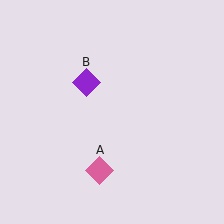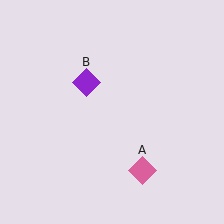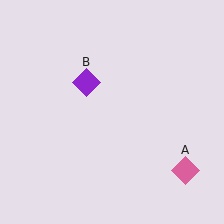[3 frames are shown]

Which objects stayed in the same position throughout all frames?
Purple diamond (object B) remained stationary.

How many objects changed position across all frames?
1 object changed position: pink diamond (object A).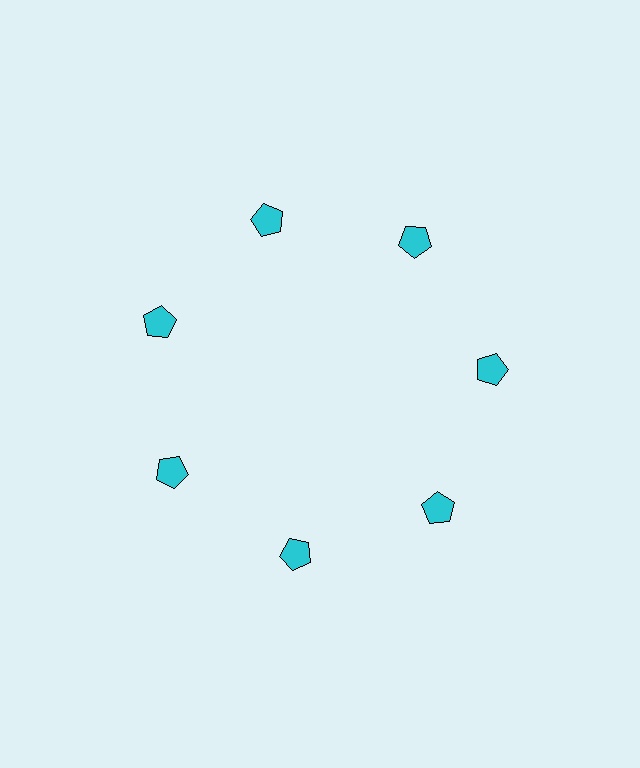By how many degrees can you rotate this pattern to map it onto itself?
The pattern maps onto itself every 51 degrees of rotation.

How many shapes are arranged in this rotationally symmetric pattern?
There are 7 shapes, arranged in 7 groups of 1.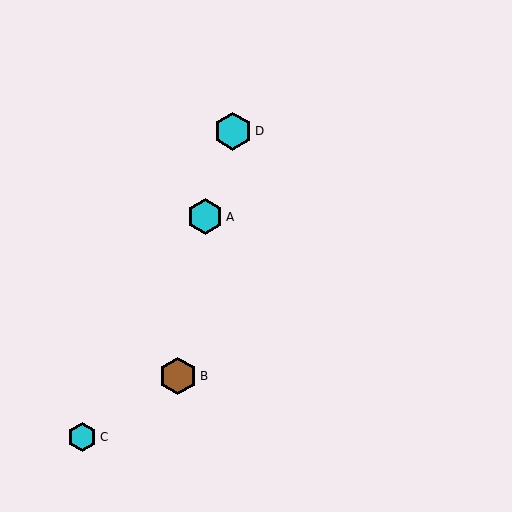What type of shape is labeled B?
Shape B is a brown hexagon.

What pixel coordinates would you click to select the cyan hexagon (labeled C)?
Click at (82, 437) to select the cyan hexagon C.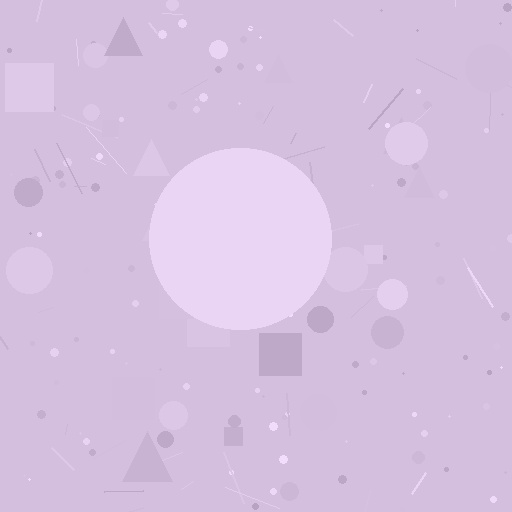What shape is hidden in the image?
A circle is hidden in the image.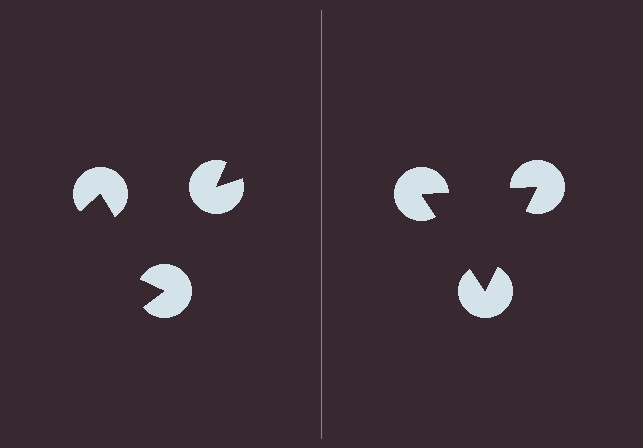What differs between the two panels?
The pac-man discs are positioned identically on both sides; only the wedge orientations differ. On the right they align to a triangle; on the left they are misaligned.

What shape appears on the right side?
An illusory triangle.